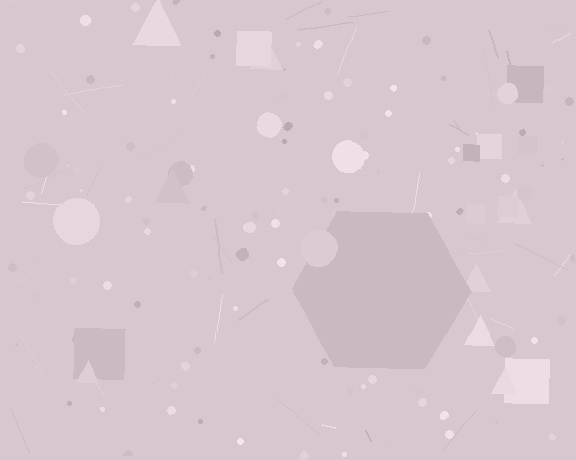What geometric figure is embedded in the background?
A hexagon is embedded in the background.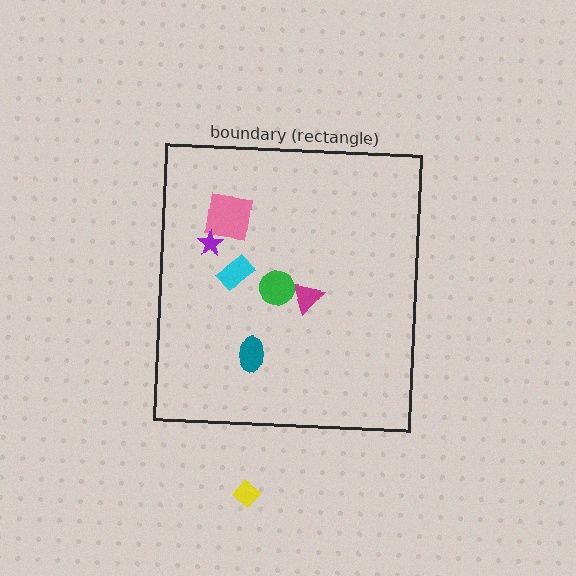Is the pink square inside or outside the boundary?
Inside.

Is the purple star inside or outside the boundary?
Inside.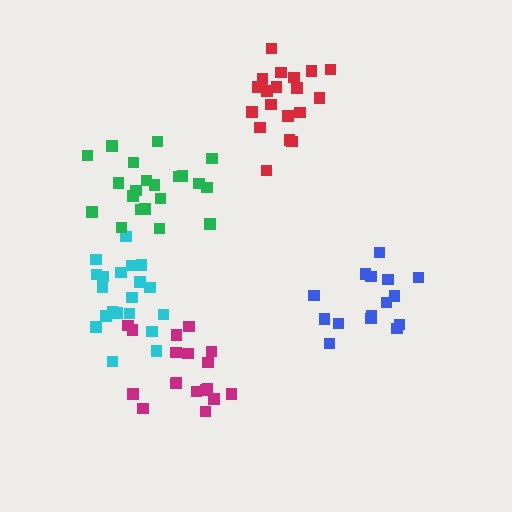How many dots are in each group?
Group 1: 18 dots, Group 2: 21 dots, Group 3: 15 dots, Group 4: 21 dots, Group 5: 21 dots (96 total).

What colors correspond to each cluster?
The clusters are colored: magenta, cyan, blue, green, red.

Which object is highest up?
The red cluster is topmost.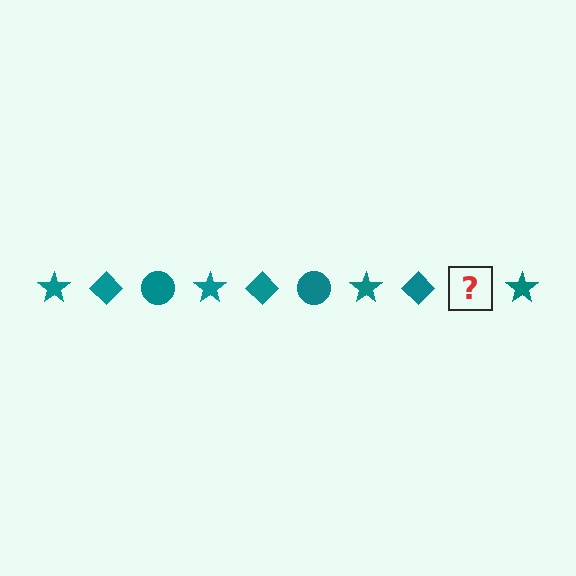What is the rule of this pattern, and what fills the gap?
The rule is that the pattern cycles through star, diamond, circle shapes in teal. The gap should be filled with a teal circle.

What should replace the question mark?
The question mark should be replaced with a teal circle.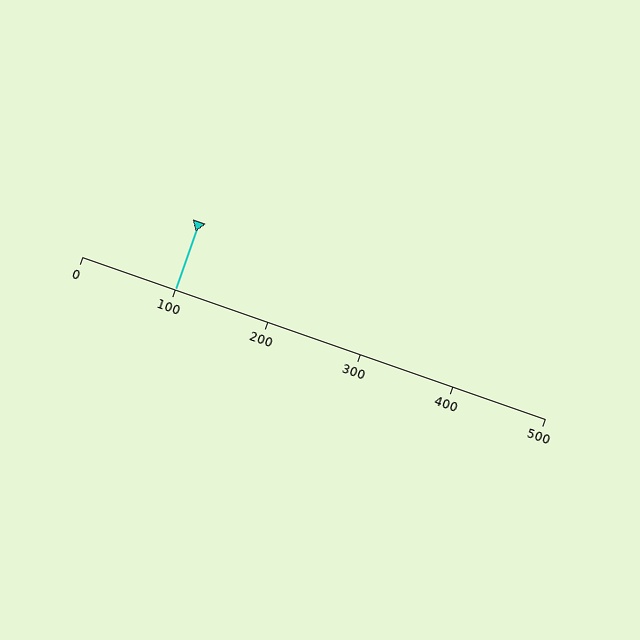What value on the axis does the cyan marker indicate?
The marker indicates approximately 100.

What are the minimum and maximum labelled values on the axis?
The axis runs from 0 to 500.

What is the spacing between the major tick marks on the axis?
The major ticks are spaced 100 apart.